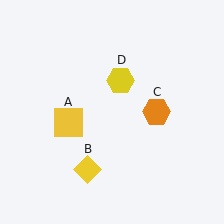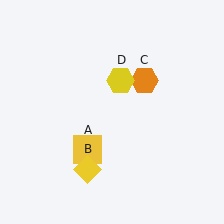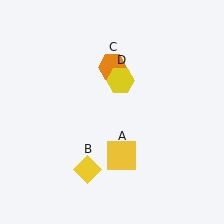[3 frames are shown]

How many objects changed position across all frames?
2 objects changed position: yellow square (object A), orange hexagon (object C).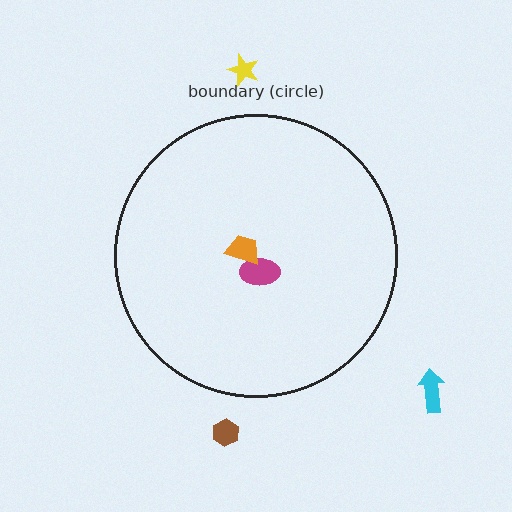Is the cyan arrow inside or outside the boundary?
Outside.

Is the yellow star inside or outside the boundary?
Outside.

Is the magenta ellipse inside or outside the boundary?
Inside.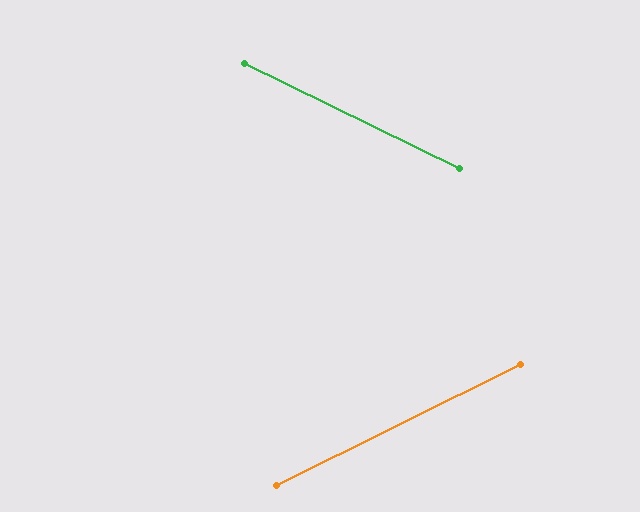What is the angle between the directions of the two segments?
Approximately 52 degrees.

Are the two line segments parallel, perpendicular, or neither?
Neither parallel nor perpendicular — they differ by about 52°.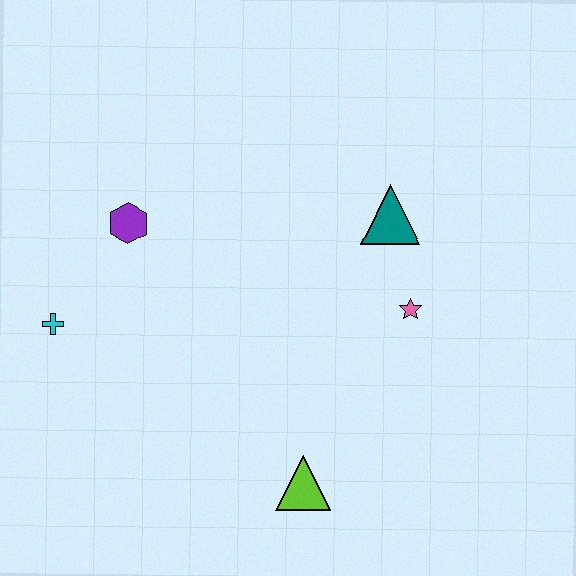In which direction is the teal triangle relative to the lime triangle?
The teal triangle is above the lime triangle.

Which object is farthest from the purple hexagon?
The lime triangle is farthest from the purple hexagon.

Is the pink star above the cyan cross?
Yes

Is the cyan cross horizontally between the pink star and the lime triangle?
No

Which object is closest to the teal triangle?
The pink star is closest to the teal triangle.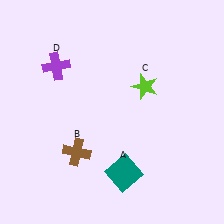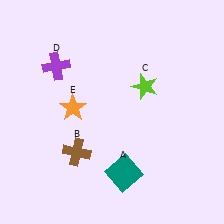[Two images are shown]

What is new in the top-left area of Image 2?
An orange star (E) was added in the top-left area of Image 2.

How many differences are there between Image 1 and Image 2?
There is 1 difference between the two images.